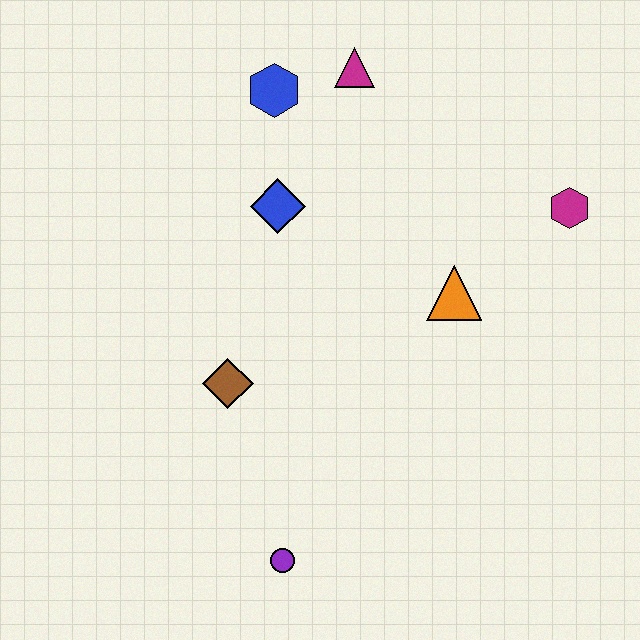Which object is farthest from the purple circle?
The magenta triangle is farthest from the purple circle.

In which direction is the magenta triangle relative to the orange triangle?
The magenta triangle is above the orange triangle.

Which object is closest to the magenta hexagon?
The orange triangle is closest to the magenta hexagon.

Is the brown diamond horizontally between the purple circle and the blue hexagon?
No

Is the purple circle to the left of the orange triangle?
Yes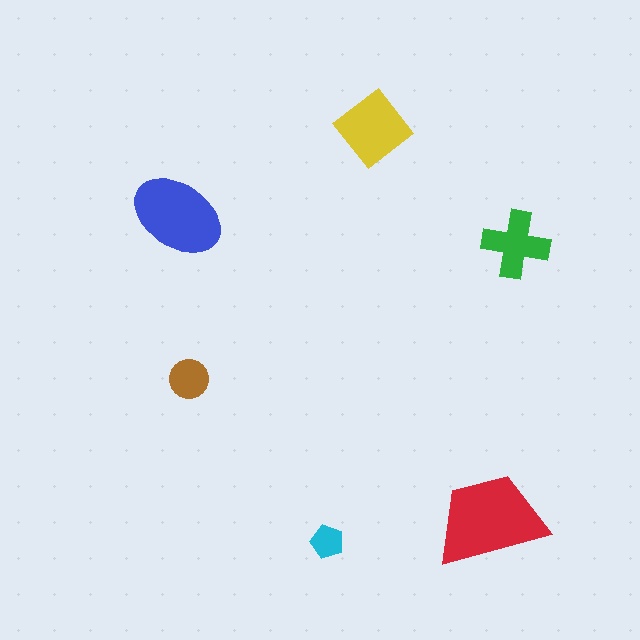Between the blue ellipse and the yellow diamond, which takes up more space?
The blue ellipse.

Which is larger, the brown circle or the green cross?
The green cross.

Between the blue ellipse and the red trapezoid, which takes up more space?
The red trapezoid.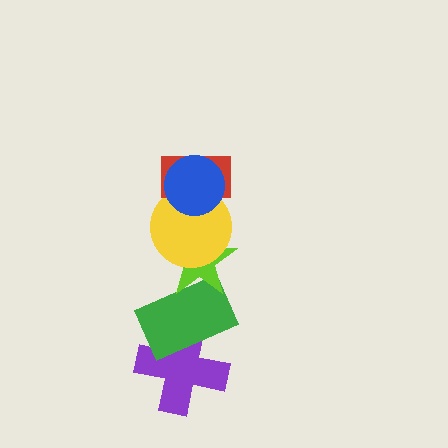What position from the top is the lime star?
The lime star is 4th from the top.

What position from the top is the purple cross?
The purple cross is 6th from the top.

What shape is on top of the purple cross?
The green rectangle is on top of the purple cross.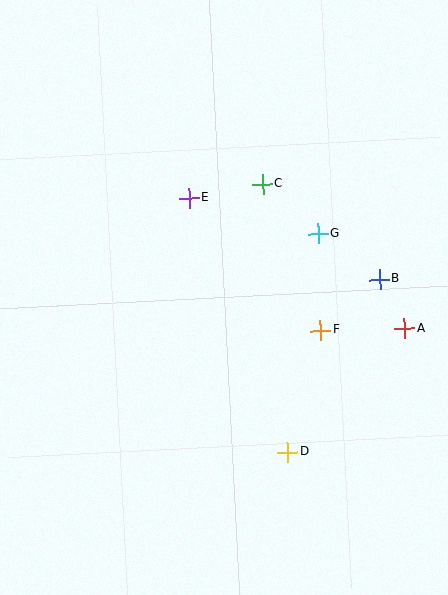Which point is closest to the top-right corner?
Point C is closest to the top-right corner.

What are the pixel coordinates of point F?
Point F is at (321, 330).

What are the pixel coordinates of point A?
Point A is at (404, 329).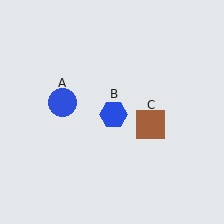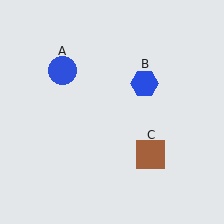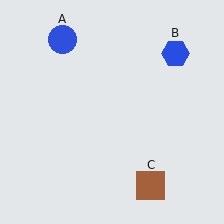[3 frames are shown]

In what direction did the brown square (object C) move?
The brown square (object C) moved down.